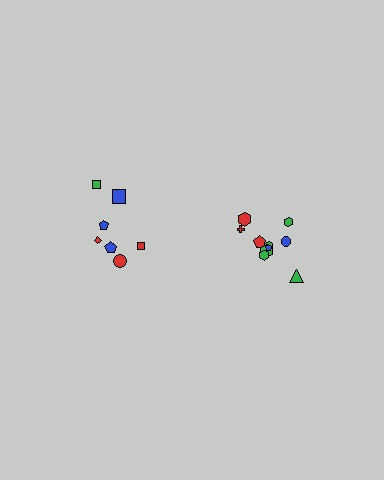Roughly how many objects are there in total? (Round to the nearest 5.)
Roughly 15 objects in total.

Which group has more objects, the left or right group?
The right group.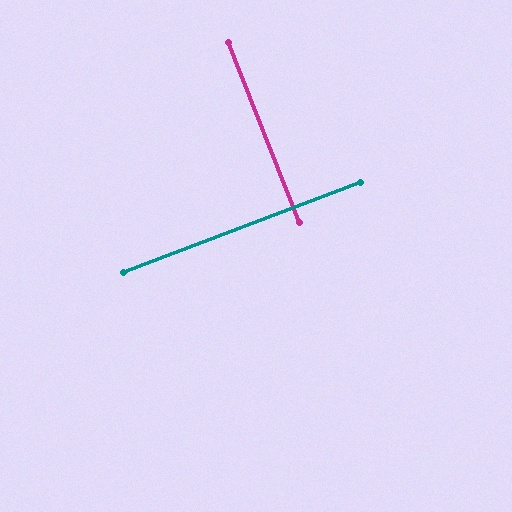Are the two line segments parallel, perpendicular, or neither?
Perpendicular — they meet at approximately 89°.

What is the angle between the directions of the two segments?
Approximately 89 degrees.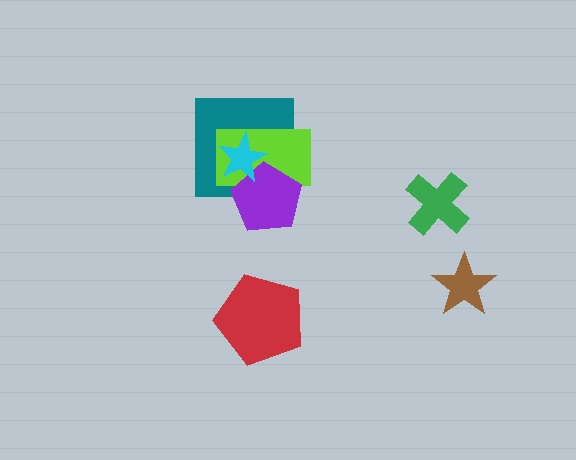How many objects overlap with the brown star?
0 objects overlap with the brown star.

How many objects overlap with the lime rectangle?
3 objects overlap with the lime rectangle.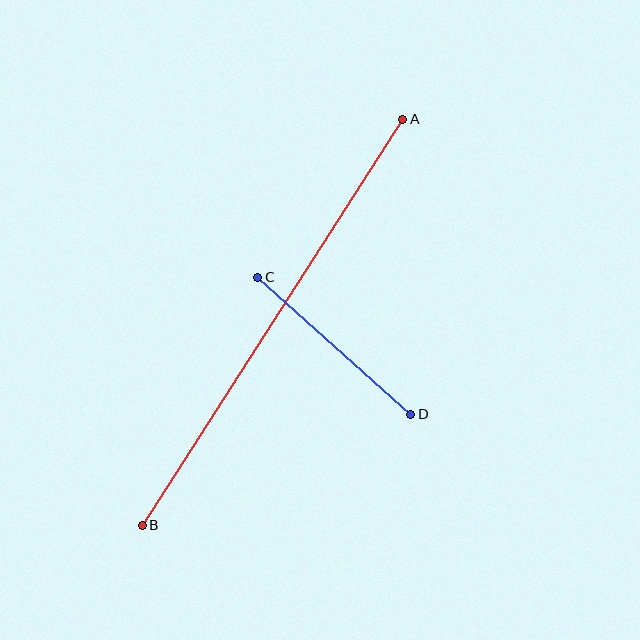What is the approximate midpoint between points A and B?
The midpoint is at approximately (273, 322) pixels.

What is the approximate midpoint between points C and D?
The midpoint is at approximately (334, 346) pixels.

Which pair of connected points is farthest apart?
Points A and B are farthest apart.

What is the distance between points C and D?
The distance is approximately 205 pixels.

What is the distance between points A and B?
The distance is approximately 482 pixels.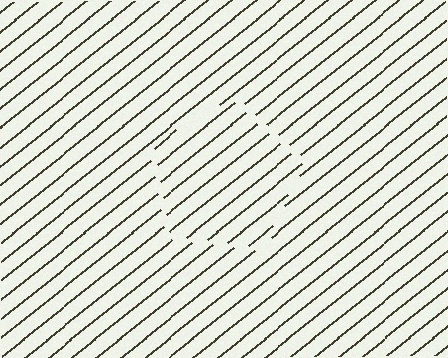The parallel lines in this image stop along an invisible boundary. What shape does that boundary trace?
An illusory pentagon. The interior of the shape contains the same grating, shifted by half a period — the contour is defined by the phase discontinuity where line-ends from the inner and outer gratings abut.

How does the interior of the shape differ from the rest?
The interior of the shape contains the same grating, shifted by half a period — the contour is defined by the phase discontinuity where line-ends from the inner and outer gratings abut.